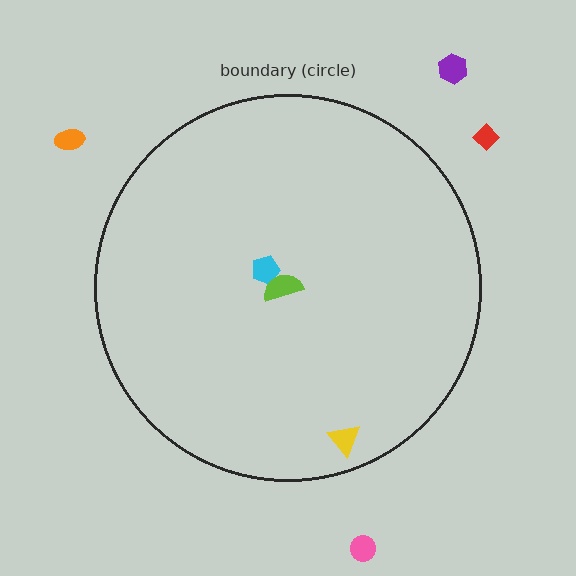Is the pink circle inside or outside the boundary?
Outside.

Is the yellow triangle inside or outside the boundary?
Inside.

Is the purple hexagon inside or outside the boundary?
Outside.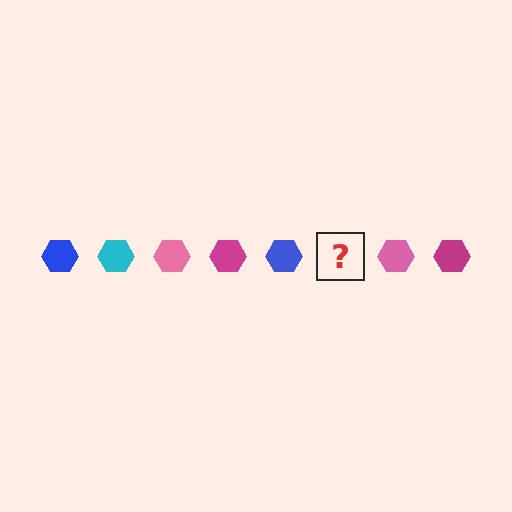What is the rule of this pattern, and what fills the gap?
The rule is that the pattern cycles through blue, cyan, pink, magenta hexagons. The gap should be filled with a cyan hexagon.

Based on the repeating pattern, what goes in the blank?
The blank should be a cyan hexagon.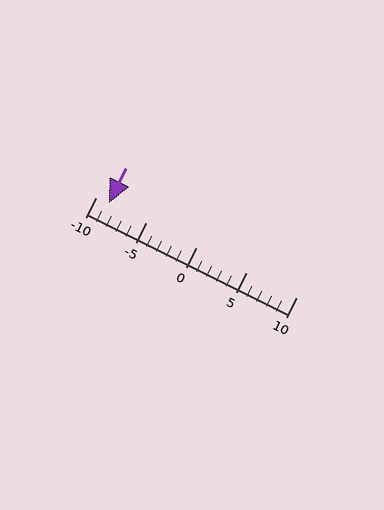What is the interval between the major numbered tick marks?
The major tick marks are spaced 5 units apart.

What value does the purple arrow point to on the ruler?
The purple arrow points to approximately -9.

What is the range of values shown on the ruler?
The ruler shows values from -10 to 10.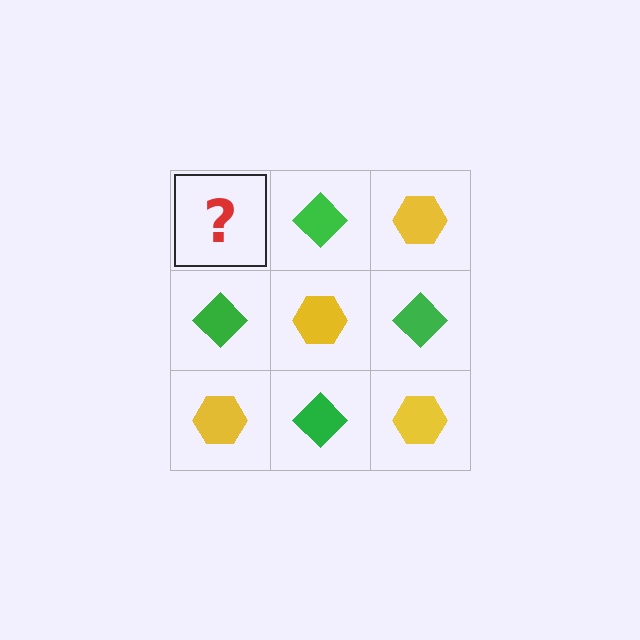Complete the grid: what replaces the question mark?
The question mark should be replaced with a yellow hexagon.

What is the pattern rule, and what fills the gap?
The rule is that it alternates yellow hexagon and green diamond in a checkerboard pattern. The gap should be filled with a yellow hexagon.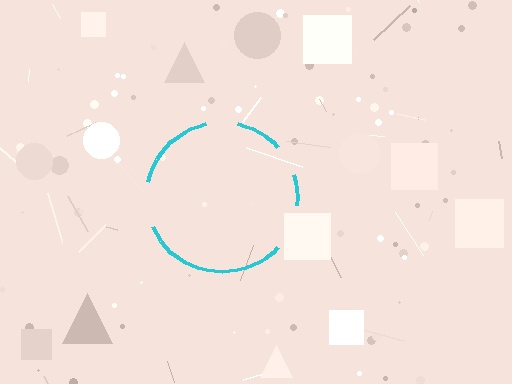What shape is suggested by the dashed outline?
The dashed outline suggests a circle.